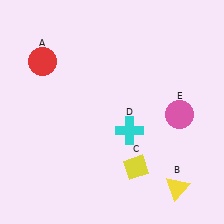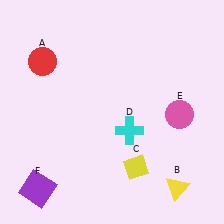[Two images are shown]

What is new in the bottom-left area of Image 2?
A purple square (F) was added in the bottom-left area of Image 2.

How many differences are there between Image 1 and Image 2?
There is 1 difference between the two images.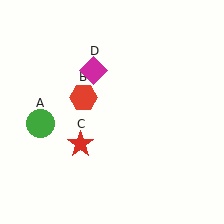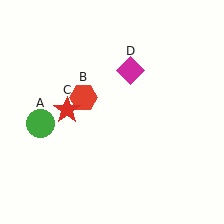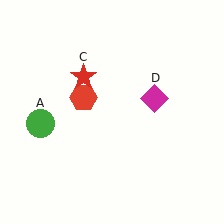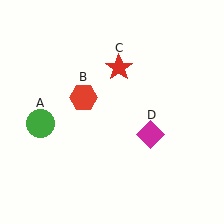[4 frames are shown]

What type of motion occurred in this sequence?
The red star (object C), magenta diamond (object D) rotated clockwise around the center of the scene.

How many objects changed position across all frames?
2 objects changed position: red star (object C), magenta diamond (object D).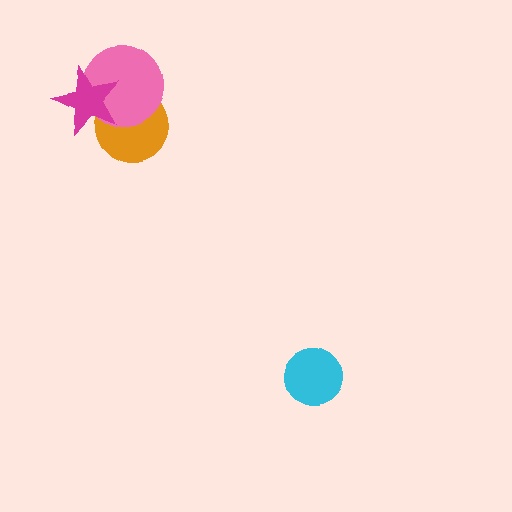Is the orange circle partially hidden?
Yes, it is partially covered by another shape.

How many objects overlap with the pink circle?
2 objects overlap with the pink circle.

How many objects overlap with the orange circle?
2 objects overlap with the orange circle.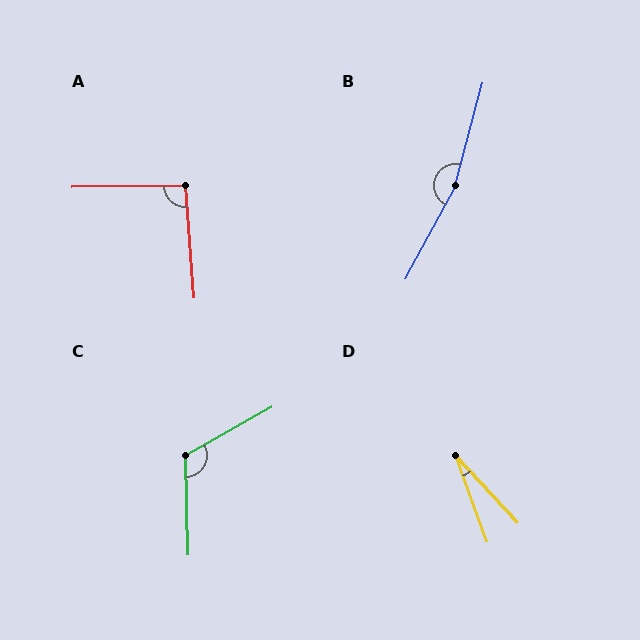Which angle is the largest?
B, at approximately 167 degrees.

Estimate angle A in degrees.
Approximately 93 degrees.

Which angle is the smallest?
D, at approximately 23 degrees.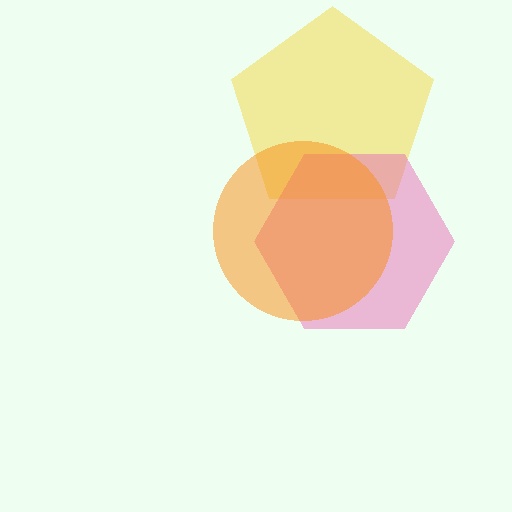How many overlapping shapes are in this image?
There are 3 overlapping shapes in the image.